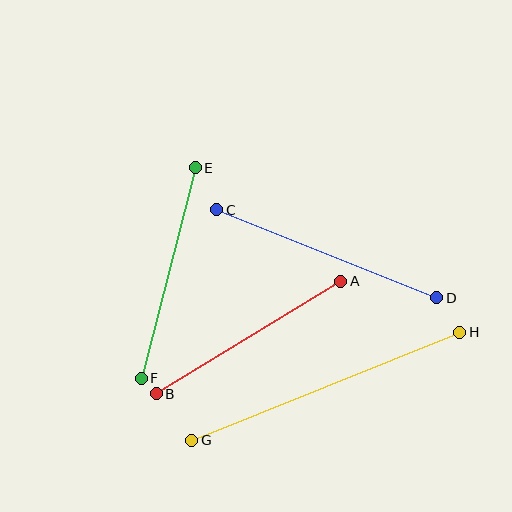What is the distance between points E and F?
The distance is approximately 218 pixels.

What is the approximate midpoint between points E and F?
The midpoint is at approximately (168, 273) pixels.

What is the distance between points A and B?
The distance is approximately 216 pixels.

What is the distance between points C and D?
The distance is approximately 237 pixels.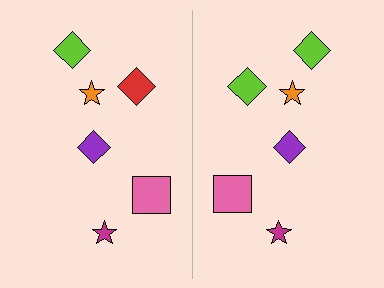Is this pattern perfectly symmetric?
No, the pattern is not perfectly symmetric. The lime diamond on the right side breaks the symmetry — its mirror counterpart is red.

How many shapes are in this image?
There are 12 shapes in this image.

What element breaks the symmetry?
The lime diamond on the right side breaks the symmetry — its mirror counterpart is red.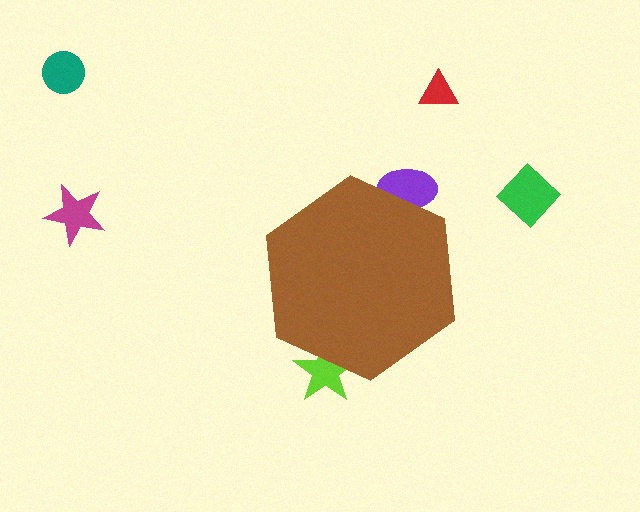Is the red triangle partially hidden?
No, the red triangle is fully visible.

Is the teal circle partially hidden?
No, the teal circle is fully visible.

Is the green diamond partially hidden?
No, the green diamond is fully visible.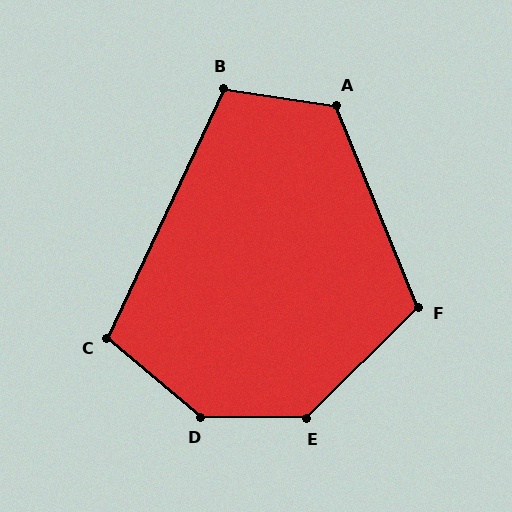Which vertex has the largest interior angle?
D, at approximately 141 degrees.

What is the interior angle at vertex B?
Approximately 106 degrees (obtuse).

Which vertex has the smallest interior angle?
C, at approximately 105 degrees.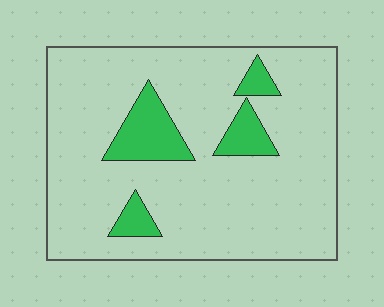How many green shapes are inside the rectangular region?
4.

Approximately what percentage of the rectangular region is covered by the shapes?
Approximately 15%.